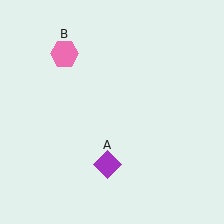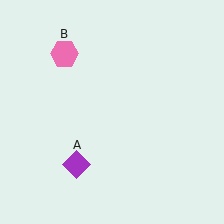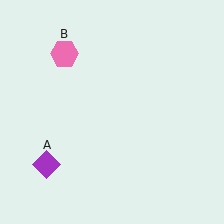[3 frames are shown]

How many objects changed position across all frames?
1 object changed position: purple diamond (object A).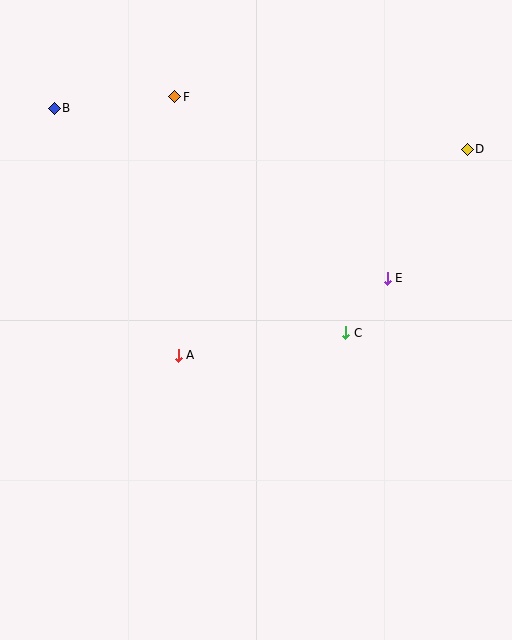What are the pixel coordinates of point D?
Point D is at (467, 149).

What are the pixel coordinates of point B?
Point B is at (54, 108).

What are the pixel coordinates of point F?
Point F is at (175, 97).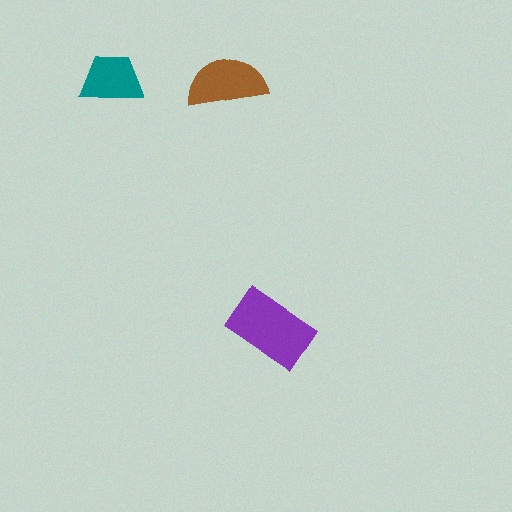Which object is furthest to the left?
The teal trapezoid is leftmost.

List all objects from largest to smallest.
The purple rectangle, the brown semicircle, the teal trapezoid.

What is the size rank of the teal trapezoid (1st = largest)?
3rd.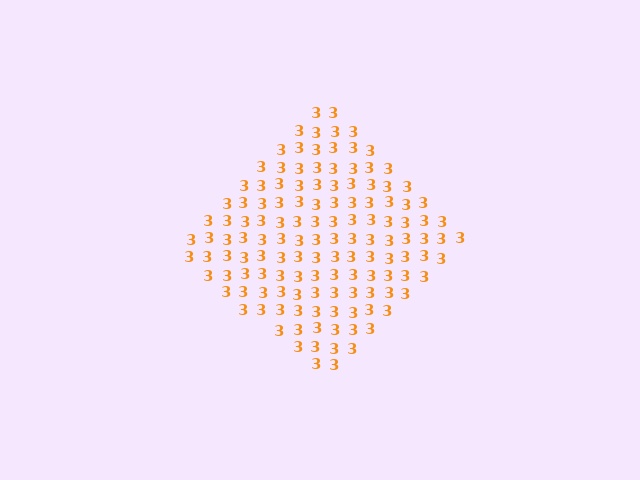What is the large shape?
The large shape is a diamond.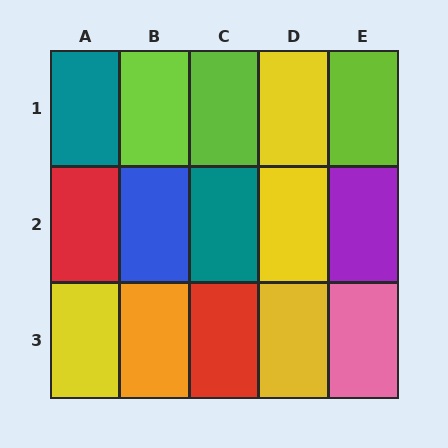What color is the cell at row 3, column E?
Pink.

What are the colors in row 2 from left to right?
Red, blue, teal, yellow, purple.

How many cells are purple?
1 cell is purple.